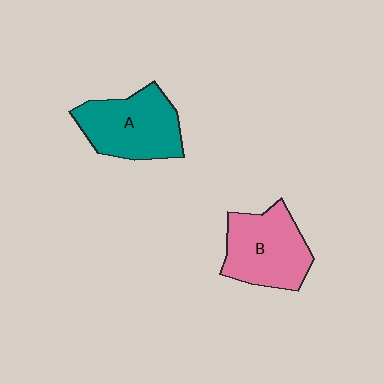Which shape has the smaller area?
Shape B (pink).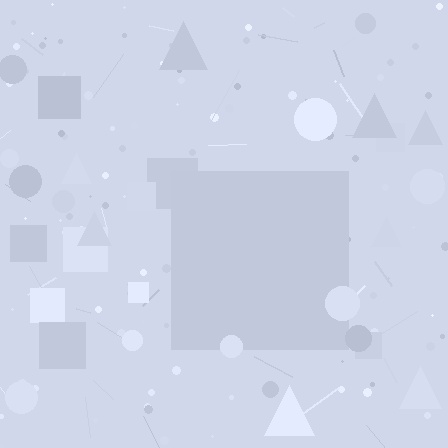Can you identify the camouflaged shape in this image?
The camouflaged shape is a square.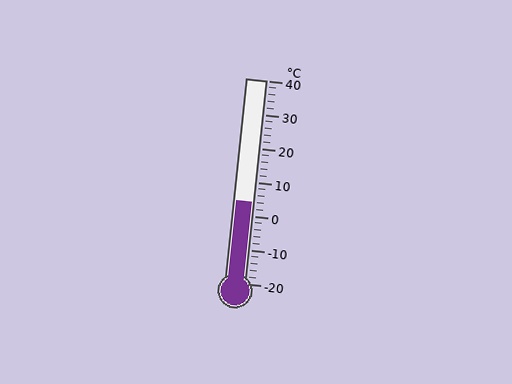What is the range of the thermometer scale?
The thermometer scale ranges from -20°C to 40°C.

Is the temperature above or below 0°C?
The temperature is above 0°C.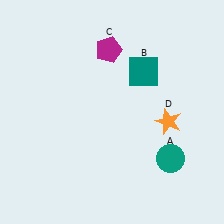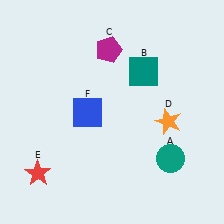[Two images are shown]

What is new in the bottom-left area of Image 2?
A red star (E) was added in the bottom-left area of Image 2.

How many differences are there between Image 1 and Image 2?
There are 2 differences between the two images.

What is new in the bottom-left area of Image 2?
A blue square (F) was added in the bottom-left area of Image 2.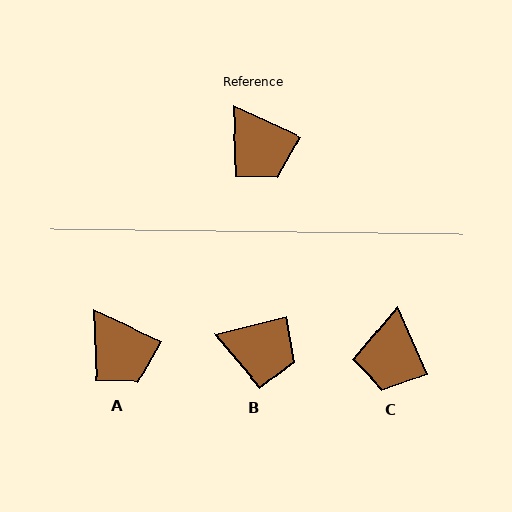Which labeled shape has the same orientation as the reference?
A.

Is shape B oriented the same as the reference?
No, it is off by about 38 degrees.